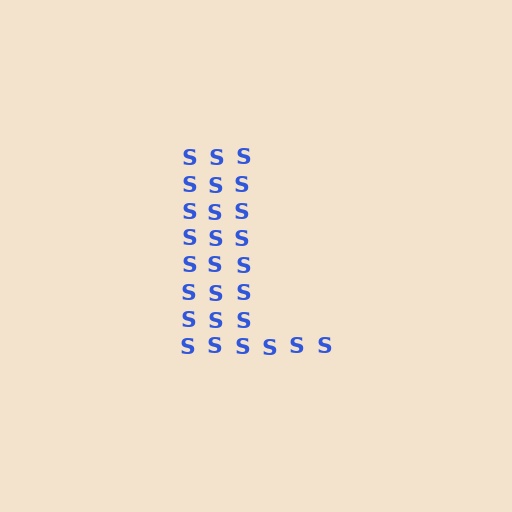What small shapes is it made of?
It is made of small letter S's.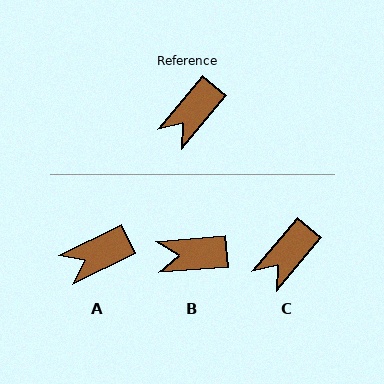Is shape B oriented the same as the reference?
No, it is off by about 45 degrees.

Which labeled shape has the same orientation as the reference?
C.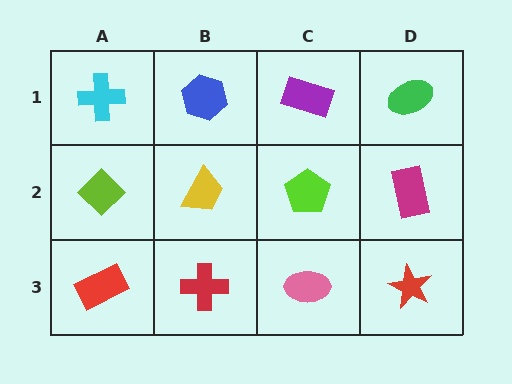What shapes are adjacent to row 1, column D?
A magenta rectangle (row 2, column D), a purple rectangle (row 1, column C).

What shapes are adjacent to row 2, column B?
A blue hexagon (row 1, column B), a red cross (row 3, column B), a lime diamond (row 2, column A), a lime pentagon (row 2, column C).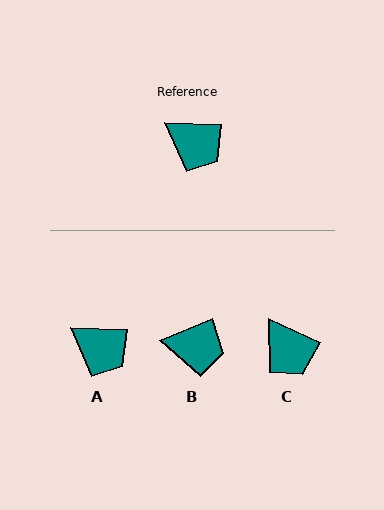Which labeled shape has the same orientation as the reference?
A.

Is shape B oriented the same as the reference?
No, it is off by about 25 degrees.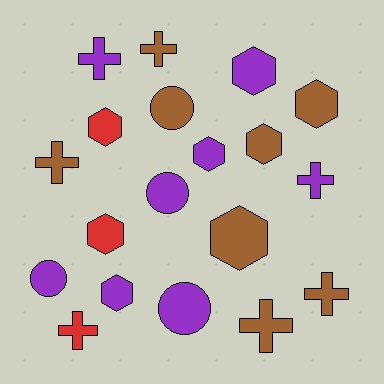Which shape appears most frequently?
Hexagon, with 8 objects.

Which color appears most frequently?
Brown, with 8 objects.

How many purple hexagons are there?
There are 3 purple hexagons.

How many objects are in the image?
There are 19 objects.